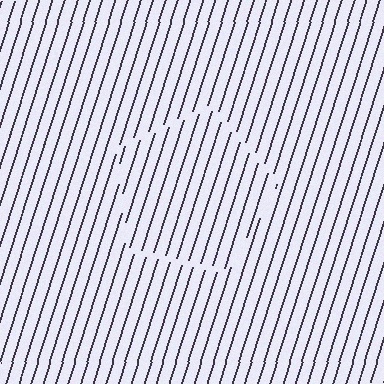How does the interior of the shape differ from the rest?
The interior of the shape contains the same grating, shifted by half a period — the contour is defined by the phase discontinuity where line-ends from the inner and outer gratings abut.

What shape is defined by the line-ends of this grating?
An illusory pentagon. The interior of the shape contains the same grating, shifted by half a period — the contour is defined by the phase discontinuity where line-ends from the inner and outer gratings abut.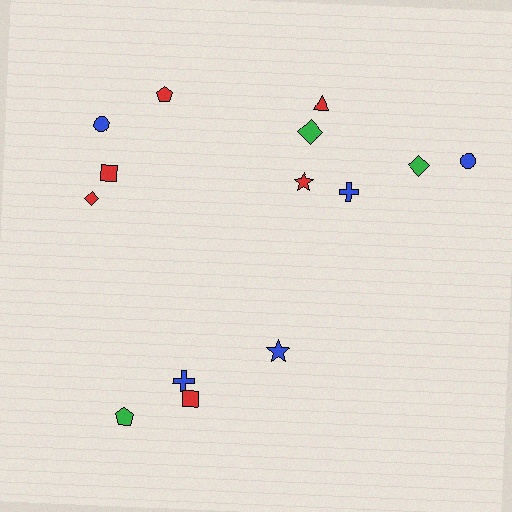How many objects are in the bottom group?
There are 4 objects.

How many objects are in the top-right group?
There are 6 objects.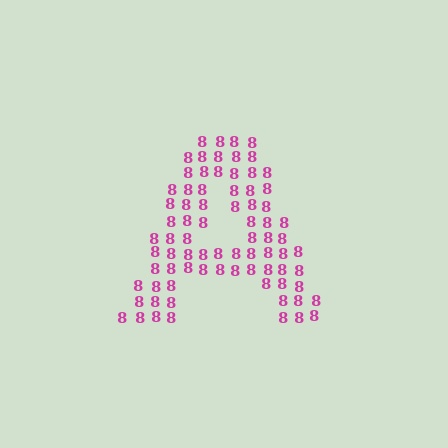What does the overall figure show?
The overall figure shows the letter A.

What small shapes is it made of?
It is made of small digit 8's.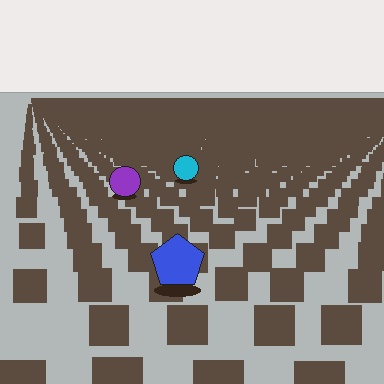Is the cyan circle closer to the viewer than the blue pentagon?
No. The blue pentagon is closer — you can tell from the texture gradient: the ground texture is coarser near it.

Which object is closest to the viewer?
The blue pentagon is closest. The texture marks near it are larger and more spread out.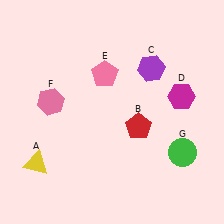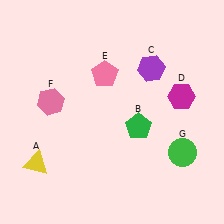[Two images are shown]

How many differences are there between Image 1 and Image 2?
There is 1 difference between the two images.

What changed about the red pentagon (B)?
In Image 1, B is red. In Image 2, it changed to green.